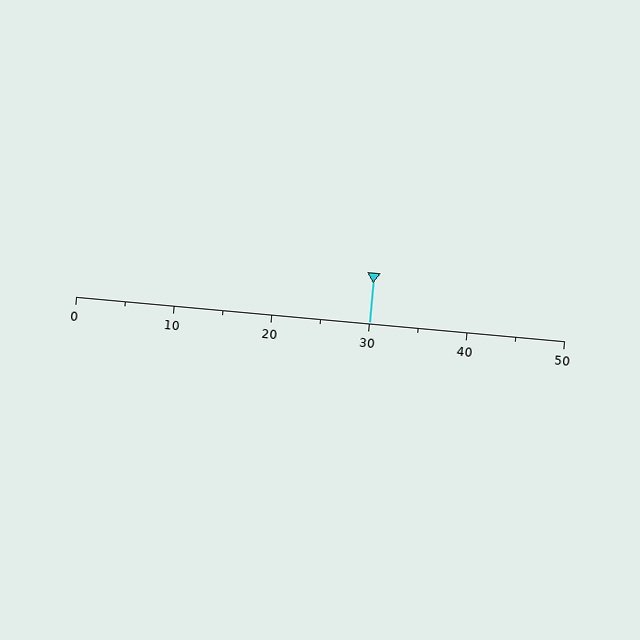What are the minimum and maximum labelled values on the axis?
The axis runs from 0 to 50.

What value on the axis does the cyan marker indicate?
The marker indicates approximately 30.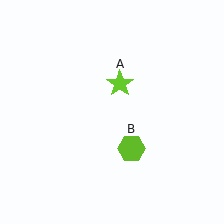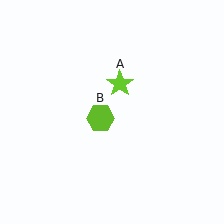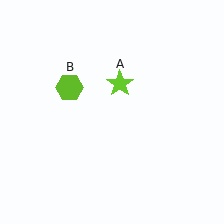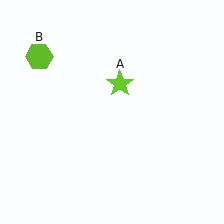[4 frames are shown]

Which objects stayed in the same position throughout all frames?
Lime star (object A) remained stationary.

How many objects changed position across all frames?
1 object changed position: lime hexagon (object B).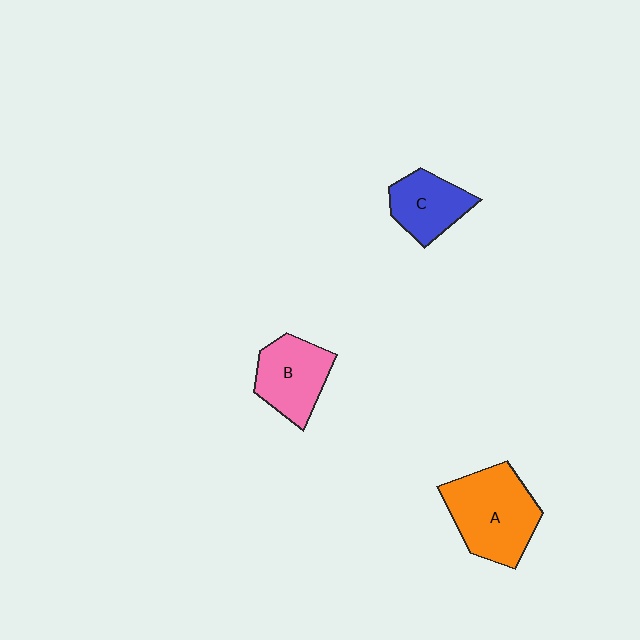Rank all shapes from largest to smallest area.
From largest to smallest: A (orange), B (pink), C (blue).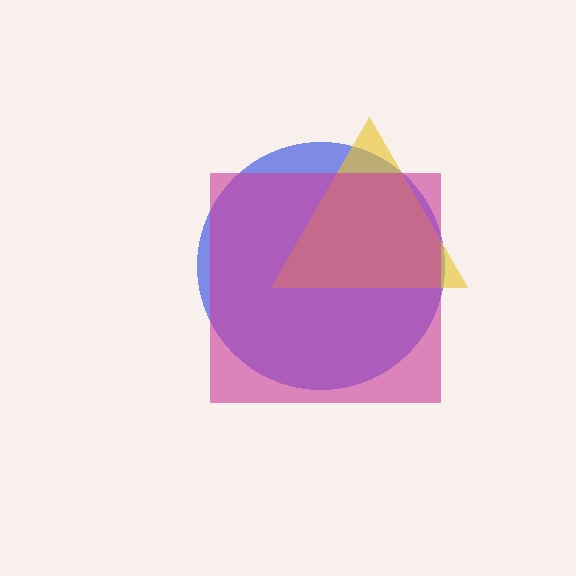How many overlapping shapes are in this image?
There are 3 overlapping shapes in the image.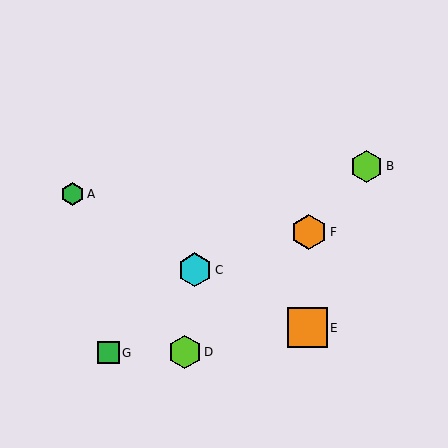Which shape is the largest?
The orange square (labeled E) is the largest.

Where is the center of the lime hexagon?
The center of the lime hexagon is at (367, 166).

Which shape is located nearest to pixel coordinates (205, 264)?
The cyan hexagon (labeled C) at (195, 270) is nearest to that location.